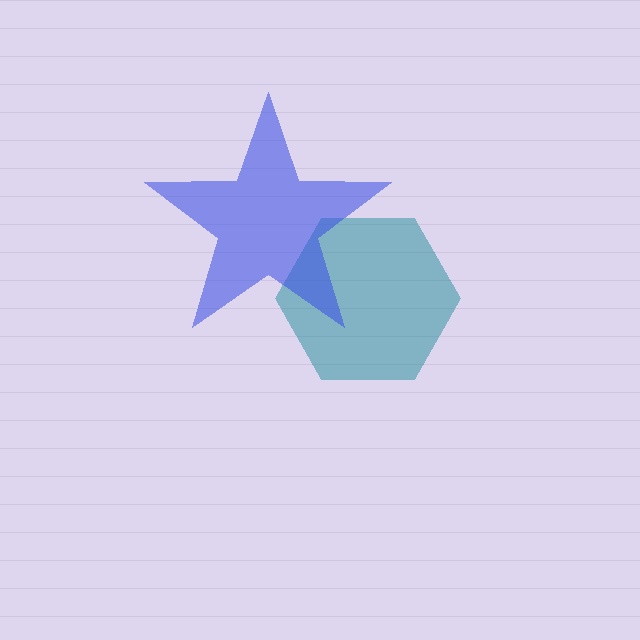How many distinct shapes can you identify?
There are 2 distinct shapes: a teal hexagon, a blue star.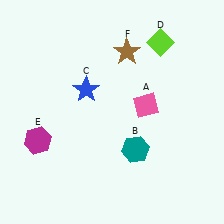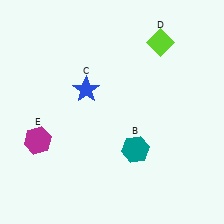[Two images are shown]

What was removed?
The pink diamond (A), the brown star (F) were removed in Image 2.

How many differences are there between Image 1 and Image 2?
There are 2 differences between the two images.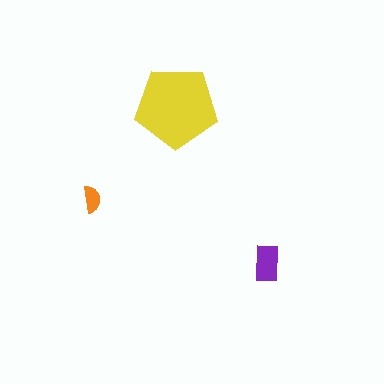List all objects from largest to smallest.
The yellow pentagon, the purple rectangle, the orange semicircle.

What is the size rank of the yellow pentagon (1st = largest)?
1st.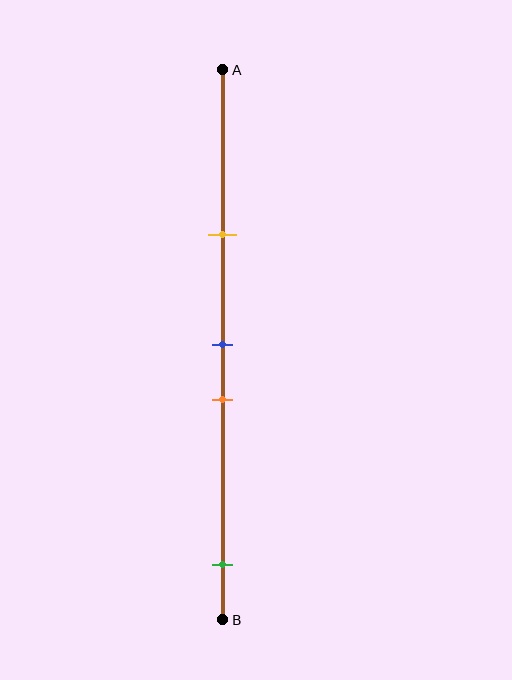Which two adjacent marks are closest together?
The blue and orange marks are the closest adjacent pair.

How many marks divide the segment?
There are 4 marks dividing the segment.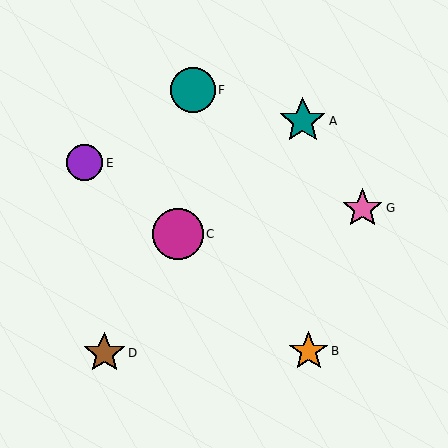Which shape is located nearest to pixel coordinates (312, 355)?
The orange star (labeled B) at (309, 351) is nearest to that location.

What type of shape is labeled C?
Shape C is a magenta circle.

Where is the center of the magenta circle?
The center of the magenta circle is at (178, 234).